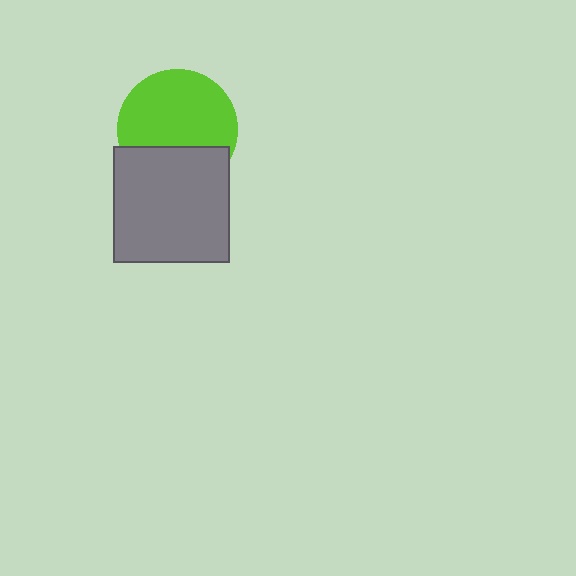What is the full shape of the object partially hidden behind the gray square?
The partially hidden object is a lime circle.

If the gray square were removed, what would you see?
You would see the complete lime circle.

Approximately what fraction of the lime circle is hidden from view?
Roughly 33% of the lime circle is hidden behind the gray square.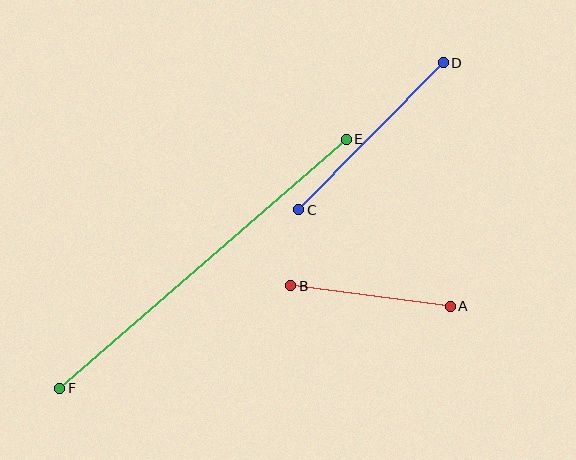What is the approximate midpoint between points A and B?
The midpoint is at approximately (371, 296) pixels.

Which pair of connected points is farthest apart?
Points E and F are farthest apart.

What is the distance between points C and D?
The distance is approximately 206 pixels.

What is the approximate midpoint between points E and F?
The midpoint is at approximately (203, 264) pixels.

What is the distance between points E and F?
The distance is approximately 379 pixels.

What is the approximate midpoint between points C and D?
The midpoint is at approximately (371, 136) pixels.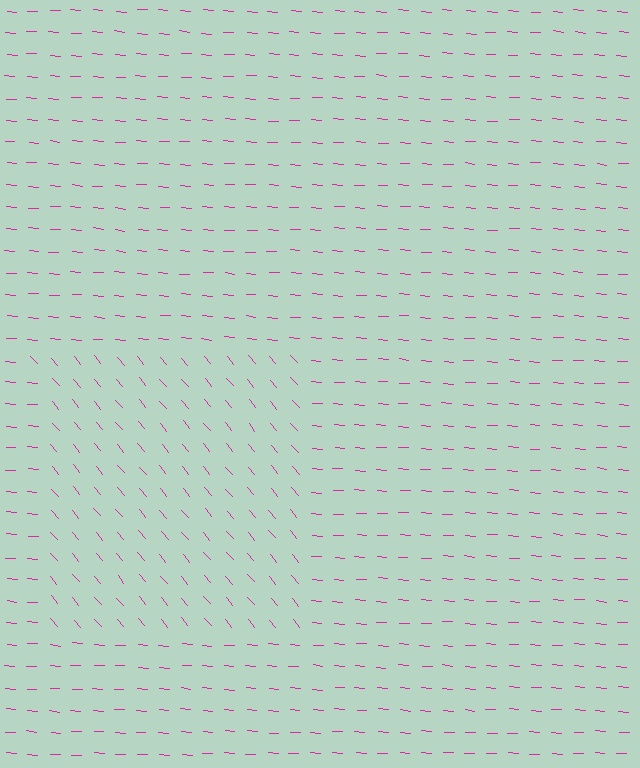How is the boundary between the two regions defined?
The boundary is defined purely by a change in line orientation (approximately 45 degrees difference). All lines are the same color and thickness.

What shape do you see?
I see a rectangle.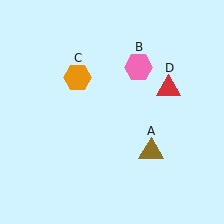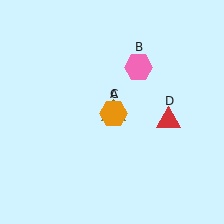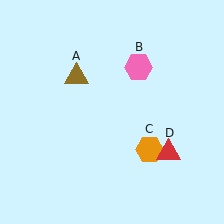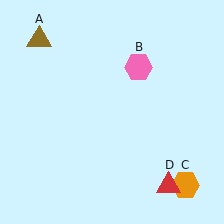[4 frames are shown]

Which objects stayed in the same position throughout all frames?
Pink hexagon (object B) remained stationary.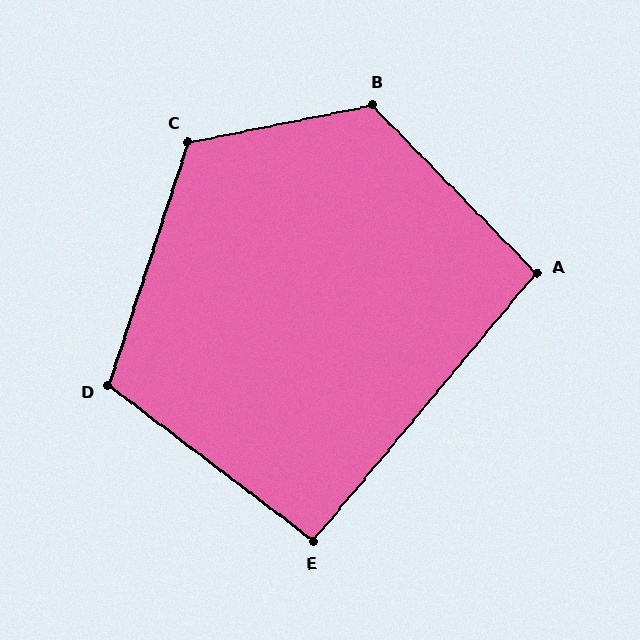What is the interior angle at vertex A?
Approximately 96 degrees (obtuse).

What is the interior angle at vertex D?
Approximately 109 degrees (obtuse).